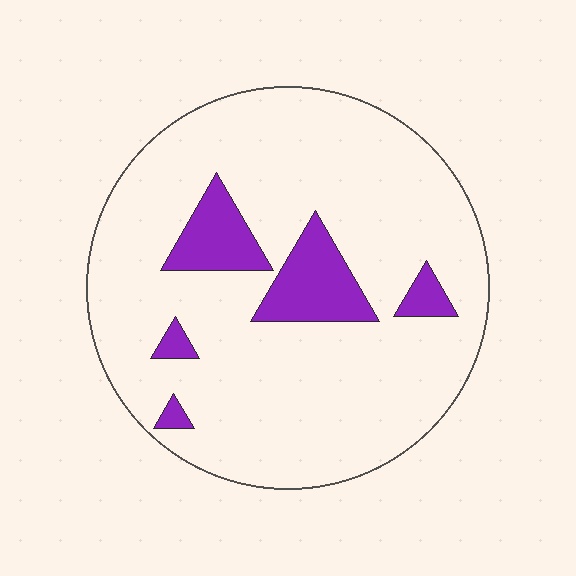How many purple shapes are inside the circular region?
5.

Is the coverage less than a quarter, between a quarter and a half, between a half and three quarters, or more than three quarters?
Less than a quarter.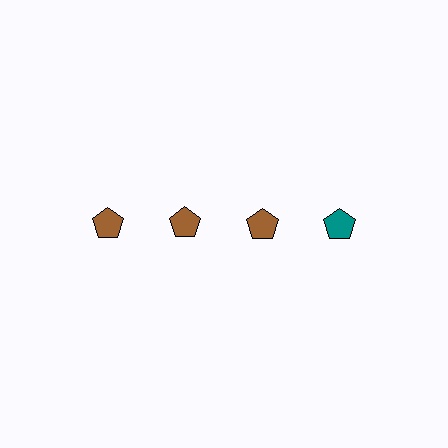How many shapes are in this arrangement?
There are 4 shapes arranged in a grid pattern.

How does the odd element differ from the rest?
It has a different color: teal instead of brown.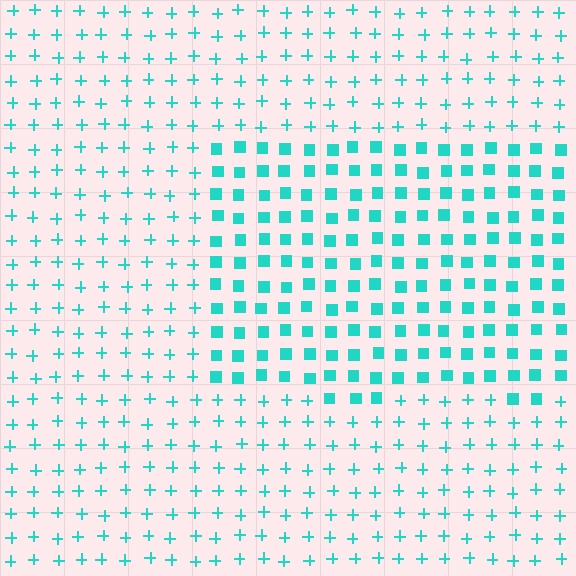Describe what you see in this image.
The image is filled with small cyan elements arranged in a uniform grid. A rectangle-shaped region contains squares, while the surrounding area contains plus signs. The boundary is defined purely by the change in element shape.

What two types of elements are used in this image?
The image uses squares inside the rectangle region and plus signs outside it.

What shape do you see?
I see a rectangle.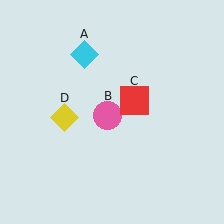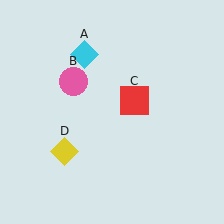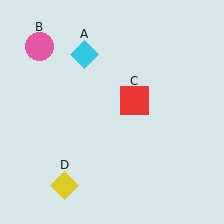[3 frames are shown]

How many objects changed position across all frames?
2 objects changed position: pink circle (object B), yellow diamond (object D).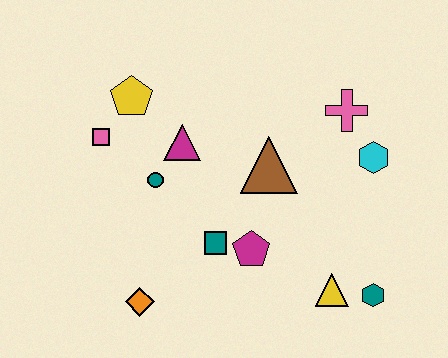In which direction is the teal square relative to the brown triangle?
The teal square is below the brown triangle.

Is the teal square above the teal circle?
No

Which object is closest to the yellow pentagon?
The pink square is closest to the yellow pentagon.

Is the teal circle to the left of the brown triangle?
Yes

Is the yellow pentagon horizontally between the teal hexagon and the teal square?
No